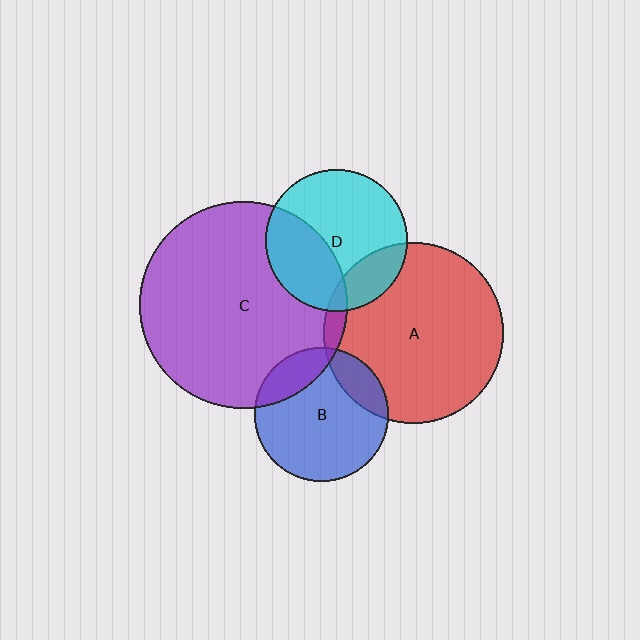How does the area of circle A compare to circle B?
Approximately 1.8 times.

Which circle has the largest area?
Circle C (purple).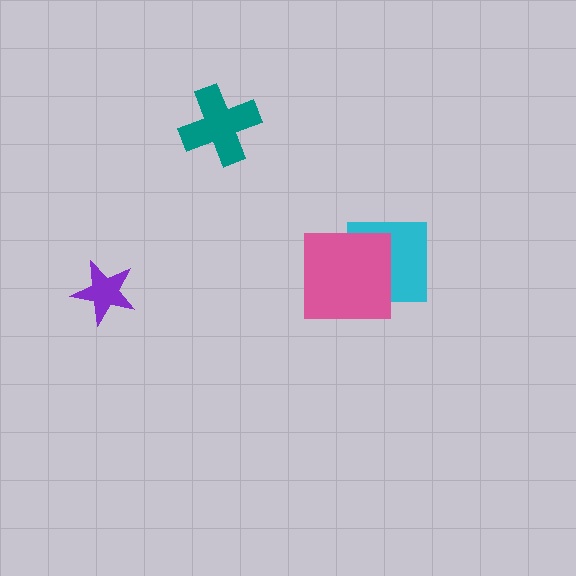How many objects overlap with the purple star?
0 objects overlap with the purple star.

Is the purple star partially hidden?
No, no other shape covers it.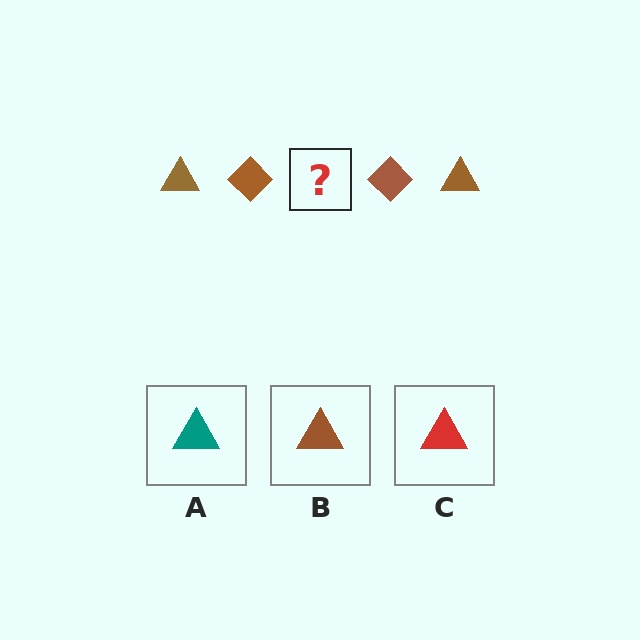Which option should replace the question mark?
Option B.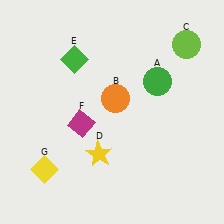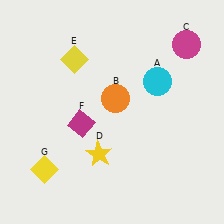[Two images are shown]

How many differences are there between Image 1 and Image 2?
There are 3 differences between the two images.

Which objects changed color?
A changed from green to cyan. C changed from lime to magenta. E changed from green to yellow.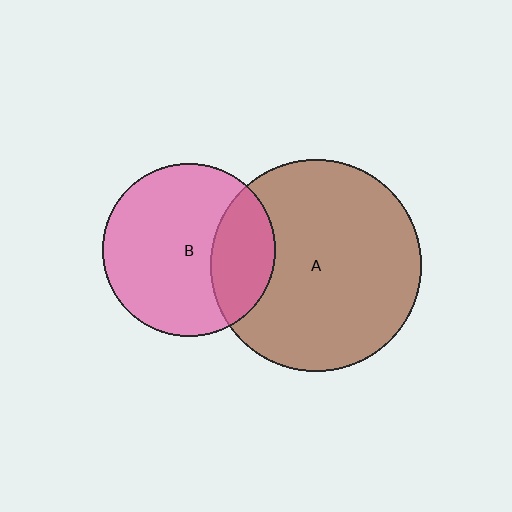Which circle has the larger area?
Circle A (brown).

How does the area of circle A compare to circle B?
Approximately 1.5 times.